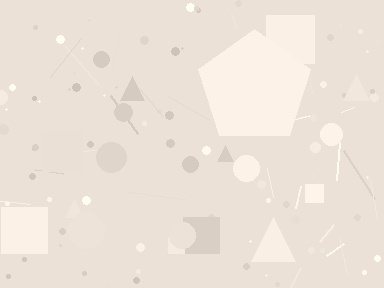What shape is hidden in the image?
A pentagon is hidden in the image.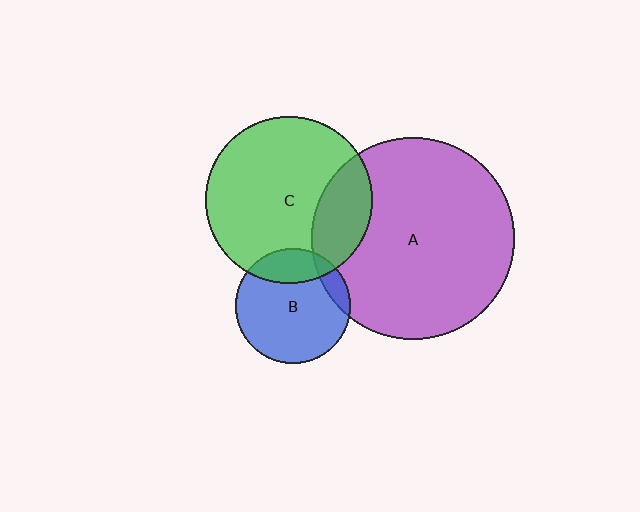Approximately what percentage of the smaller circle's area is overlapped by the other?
Approximately 20%.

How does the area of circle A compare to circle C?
Approximately 1.5 times.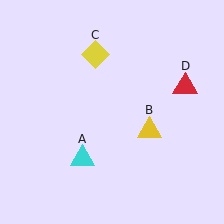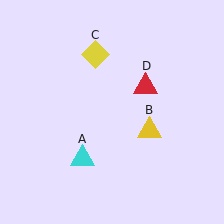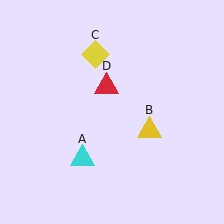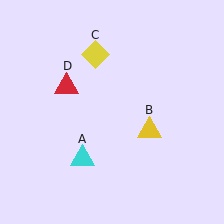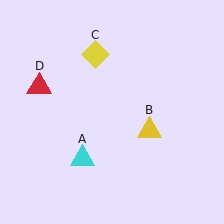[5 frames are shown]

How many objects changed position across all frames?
1 object changed position: red triangle (object D).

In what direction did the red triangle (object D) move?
The red triangle (object D) moved left.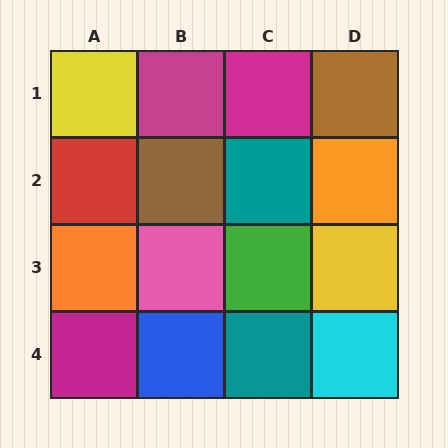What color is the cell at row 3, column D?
Yellow.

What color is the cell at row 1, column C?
Magenta.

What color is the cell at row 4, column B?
Blue.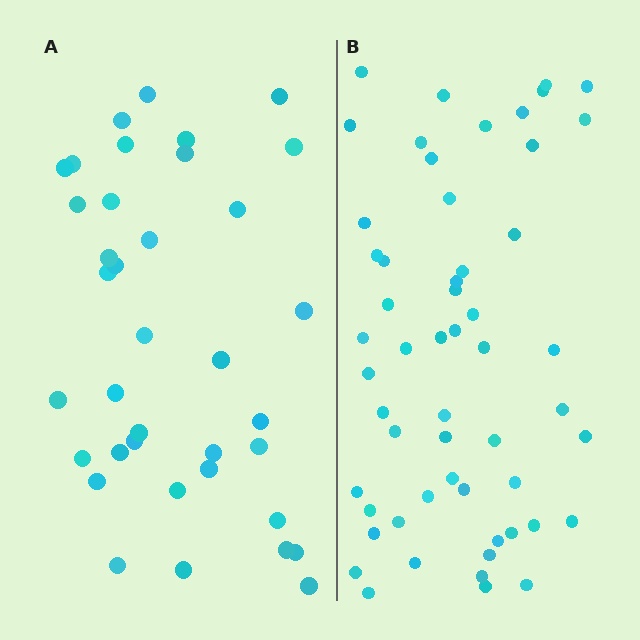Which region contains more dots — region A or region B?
Region B (the right region) has more dots.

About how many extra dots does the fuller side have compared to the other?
Region B has approximately 20 more dots than region A.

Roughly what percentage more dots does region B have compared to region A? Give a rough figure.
About 50% more.